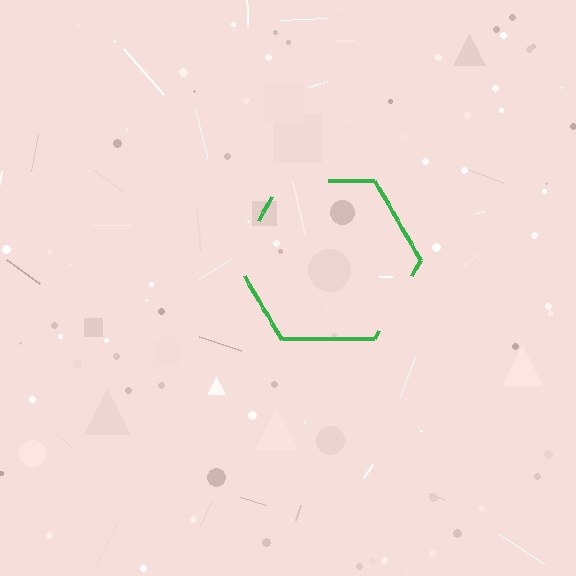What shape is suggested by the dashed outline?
The dashed outline suggests a hexagon.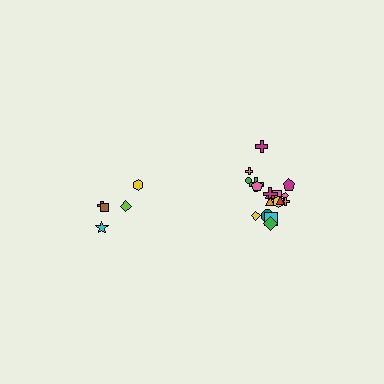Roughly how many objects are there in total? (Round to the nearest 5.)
Roughly 25 objects in total.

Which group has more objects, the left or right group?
The right group.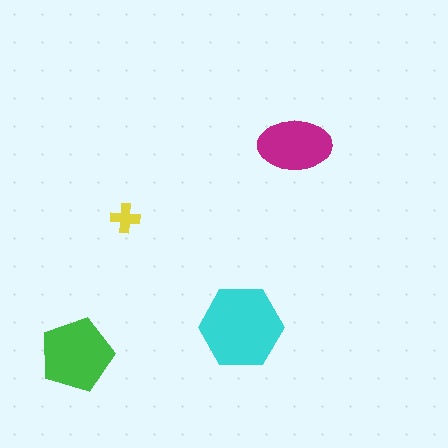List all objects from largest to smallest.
The cyan hexagon, the green pentagon, the magenta ellipse, the yellow cross.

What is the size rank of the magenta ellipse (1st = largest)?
3rd.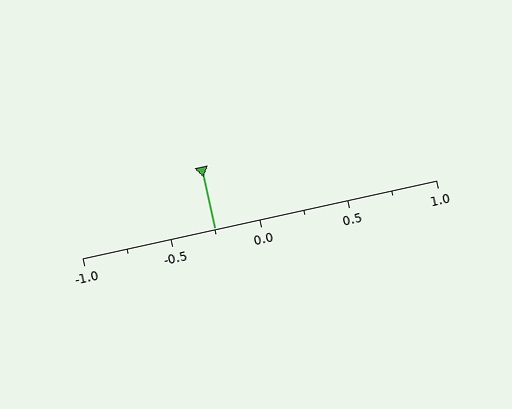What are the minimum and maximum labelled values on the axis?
The axis runs from -1.0 to 1.0.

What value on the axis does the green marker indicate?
The marker indicates approximately -0.25.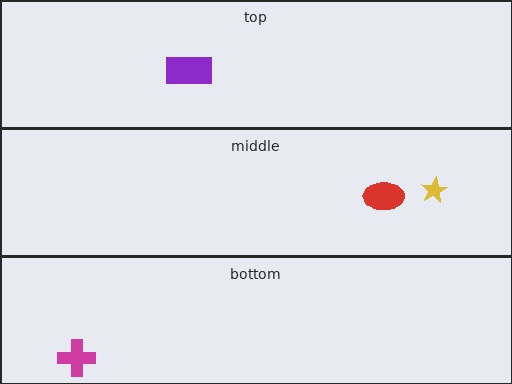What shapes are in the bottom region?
The magenta cross.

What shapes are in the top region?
The purple rectangle.